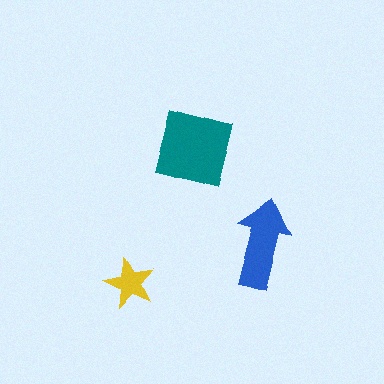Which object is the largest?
The teal square.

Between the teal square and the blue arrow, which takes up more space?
The teal square.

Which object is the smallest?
The yellow star.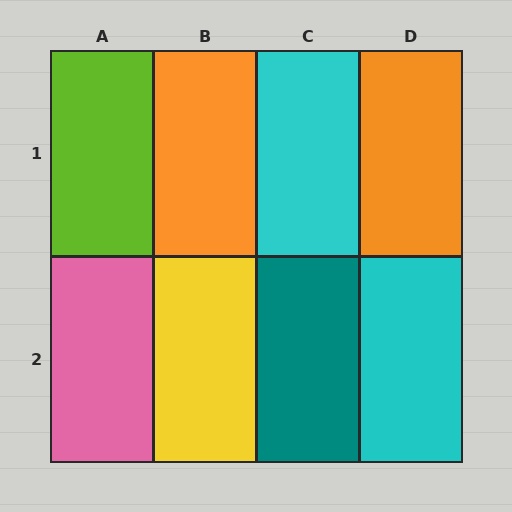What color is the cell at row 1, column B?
Orange.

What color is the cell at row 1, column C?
Cyan.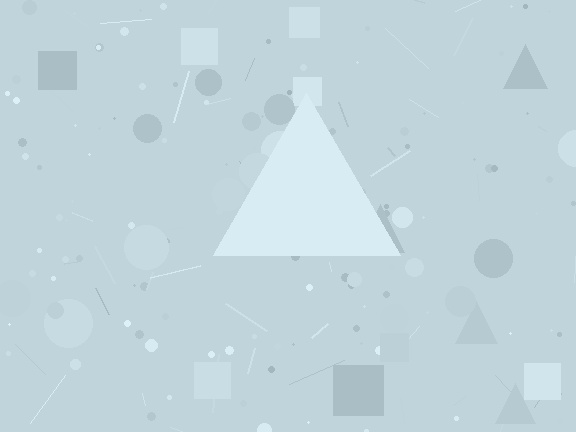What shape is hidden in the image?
A triangle is hidden in the image.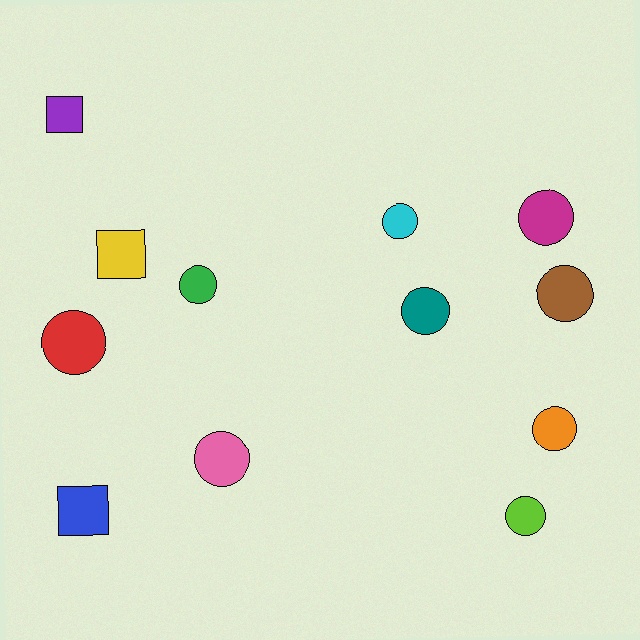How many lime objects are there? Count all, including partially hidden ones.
There is 1 lime object.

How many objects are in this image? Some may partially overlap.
There are 12 objects.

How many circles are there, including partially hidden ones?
There are 9 circles.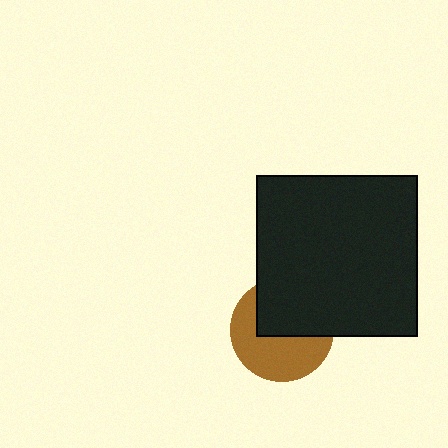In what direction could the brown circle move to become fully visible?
The brown circle could move down. That would shift it out from behind the black square entirely.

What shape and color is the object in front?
The object in front is a black square.